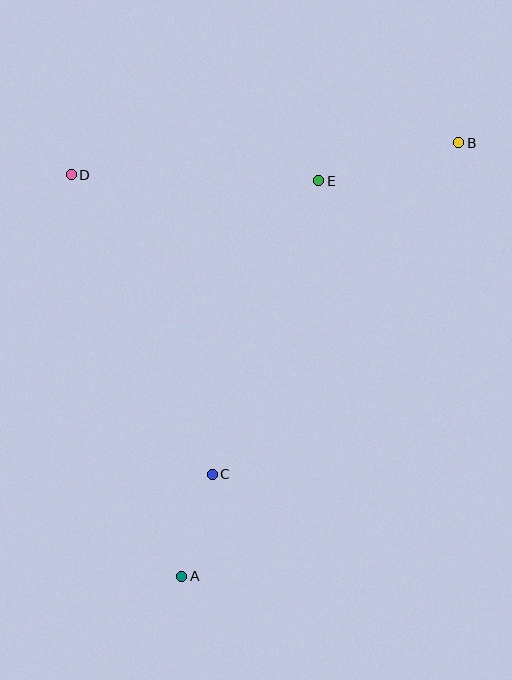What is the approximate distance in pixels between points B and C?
The distance between B and C is approximately 413 pixels.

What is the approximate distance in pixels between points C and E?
The distance between C and E is approximately 312 pixels.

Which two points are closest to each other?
Points A and C are closest to each other.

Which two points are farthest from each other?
Points A and B are farthest from each other.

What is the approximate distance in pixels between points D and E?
The distance between D and E is approximately 248 pixels.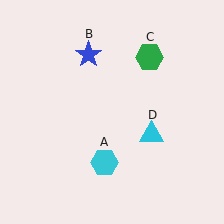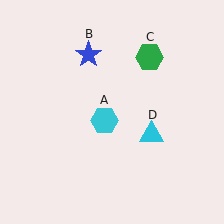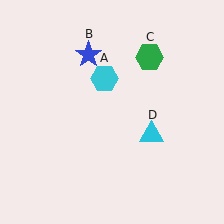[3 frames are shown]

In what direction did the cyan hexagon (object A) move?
The cyan hexagon (object A) moved up.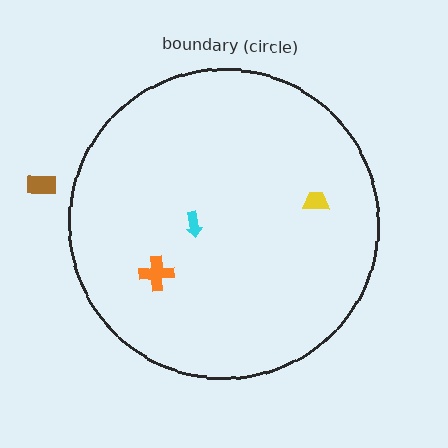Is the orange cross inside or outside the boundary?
Inside.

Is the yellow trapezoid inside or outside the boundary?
Inside.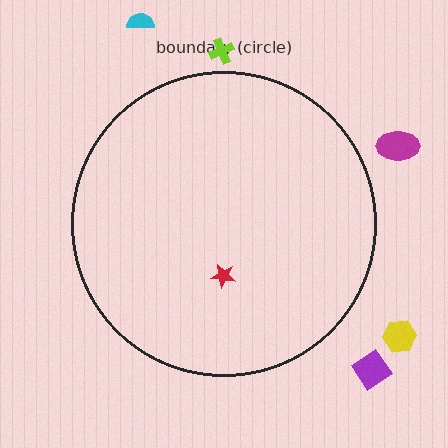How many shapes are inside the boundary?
1 inside, 5 outside.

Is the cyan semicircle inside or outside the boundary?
Outside.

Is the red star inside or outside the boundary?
Inside.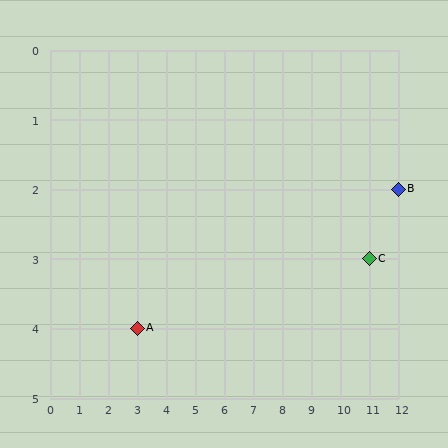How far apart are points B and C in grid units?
Points B and C are 1 column and 1 row apart (about 1.4 grid units diagonally).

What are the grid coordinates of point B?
Point B is at grid coordinates (12, 2).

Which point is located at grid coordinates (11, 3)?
Point C is at (11, 3).